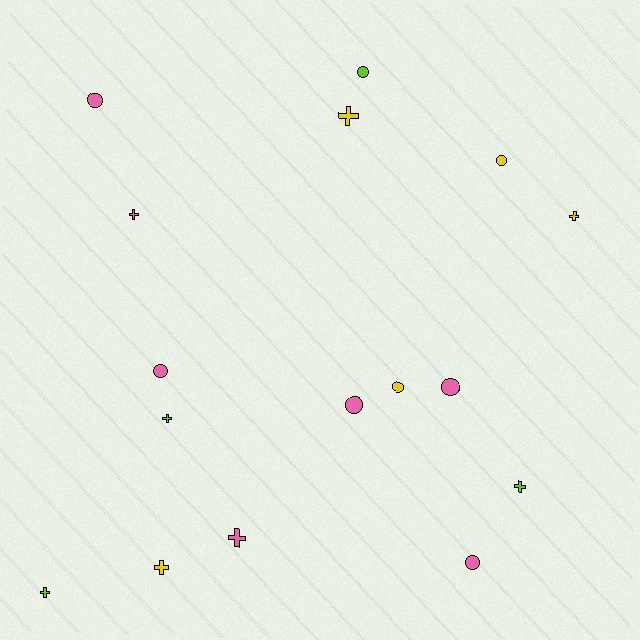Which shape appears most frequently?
Circle, with 8 objects.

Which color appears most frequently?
Pink, with 7 objects.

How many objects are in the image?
There are 16 objects.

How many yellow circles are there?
There are 2 yellow circles.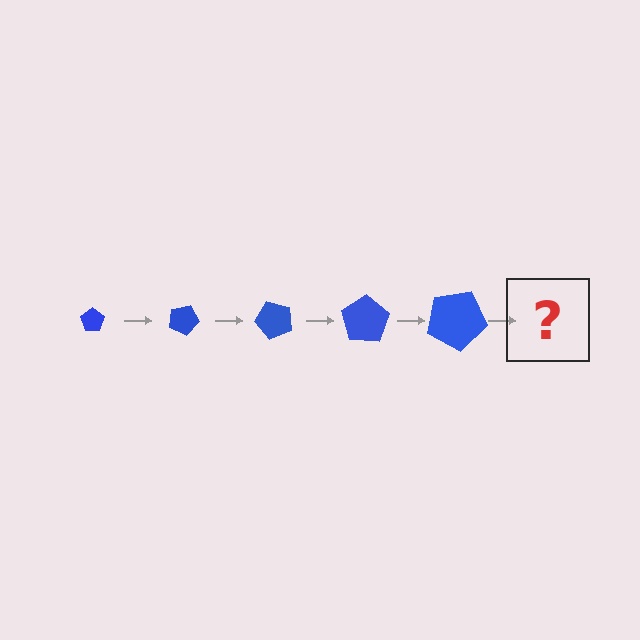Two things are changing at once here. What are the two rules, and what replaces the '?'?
The two rules are that the pentagon grows larger each step and it rotates 25 degrees each step. The '?' should be a pentagon, larger than the previous one and rotated 125 degrees from the start.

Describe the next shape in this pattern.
It should be a pentagon, larger than the previous one and rotated 125 degrees from the start.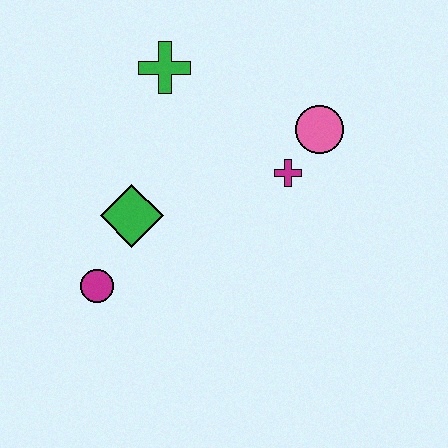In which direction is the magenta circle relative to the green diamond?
The magenta circle is below the green diamond.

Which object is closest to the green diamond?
The magenta circle is closest to the green diamond.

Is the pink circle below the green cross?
Yes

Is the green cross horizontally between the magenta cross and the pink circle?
No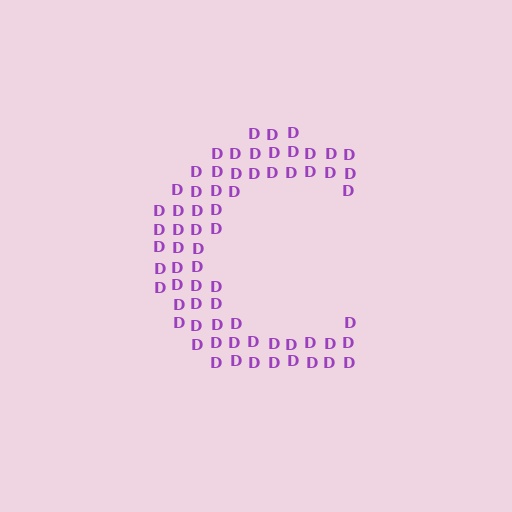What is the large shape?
The large shape is the letter C.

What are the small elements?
The small elements are letter D's.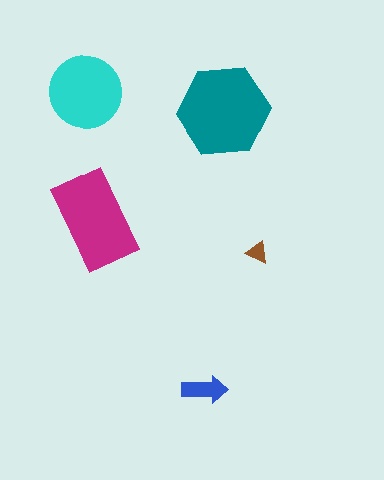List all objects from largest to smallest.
The teal hexagon, the magenta rectangle, the cyan circle, the blue arrow, the brown triangle.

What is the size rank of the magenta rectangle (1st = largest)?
2nd.